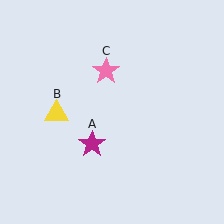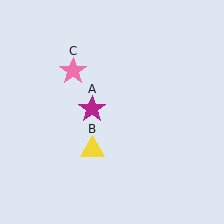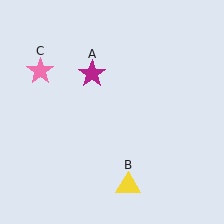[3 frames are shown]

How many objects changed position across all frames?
3 objects changed position: magenta star (object A), yellow triangle (object B), pink star (object C).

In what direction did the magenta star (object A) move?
The magenta star (object A) moved up.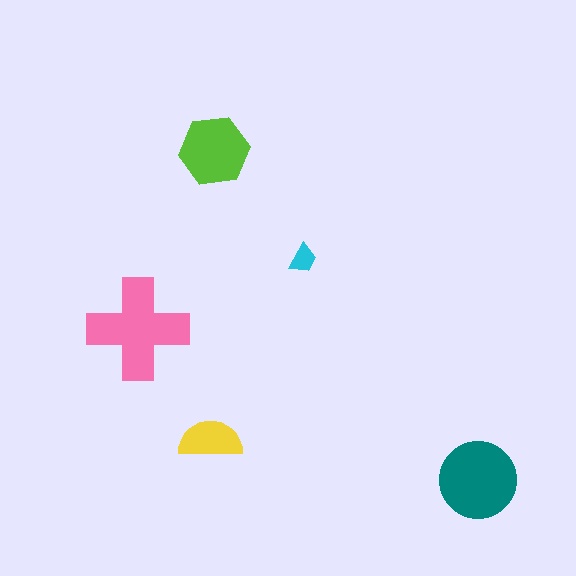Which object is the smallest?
The cyan trapezoid.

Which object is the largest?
The pink cross.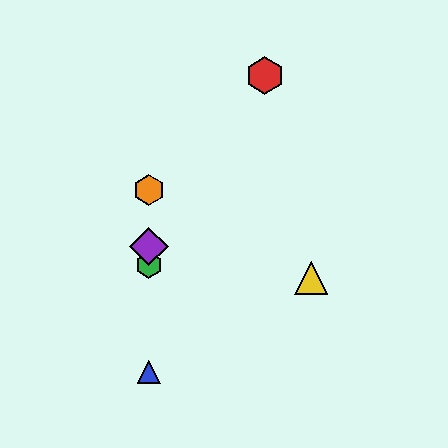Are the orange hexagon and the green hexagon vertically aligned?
Yes, both are at x≈149.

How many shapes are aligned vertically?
4 shapes (the blue triangle, the green hexagon, the purple diamond, the orange hexagon) are aligned vertically.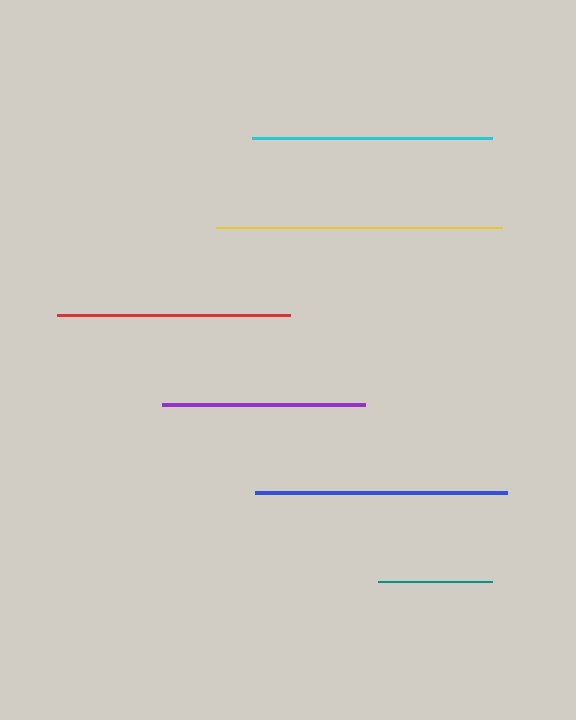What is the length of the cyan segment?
The cyan segment is approximately 240 pixels long.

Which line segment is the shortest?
The teal line is the shortest at approximately 114 pixels.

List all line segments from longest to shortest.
From longest to shortest: yellow, blue, cyan, red, purple, teal.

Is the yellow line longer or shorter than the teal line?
The yellow line is longer than the teal line.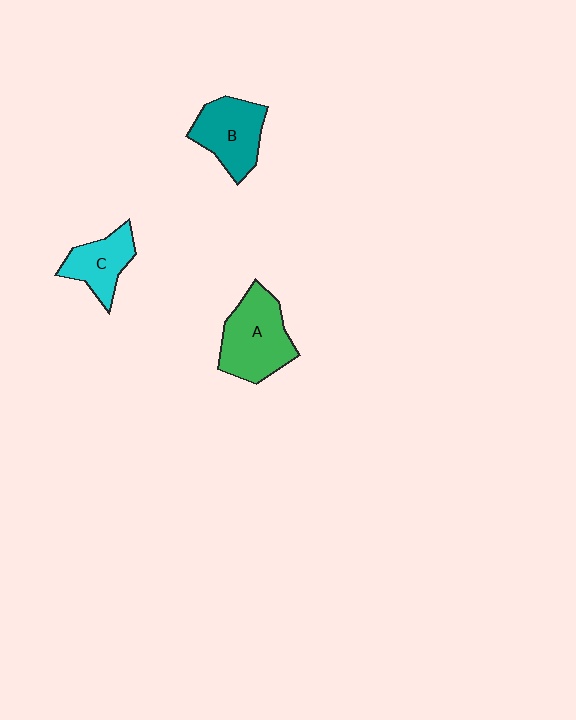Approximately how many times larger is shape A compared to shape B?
Approximately 1.2 times.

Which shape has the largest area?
Shape A (green).